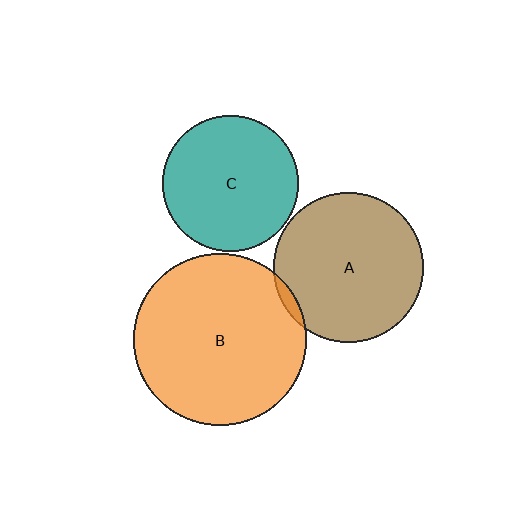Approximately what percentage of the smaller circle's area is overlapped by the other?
Approximately 5%.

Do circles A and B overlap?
Yes.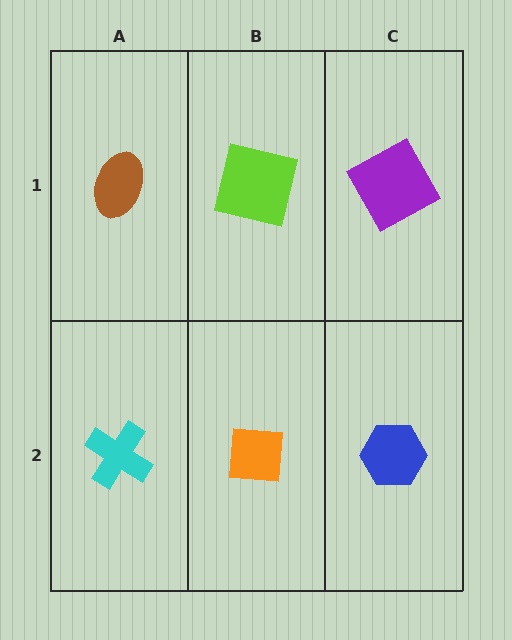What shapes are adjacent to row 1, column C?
A blue hexagon (row 2, column C), a lime square (row 1, column B).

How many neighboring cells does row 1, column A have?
2.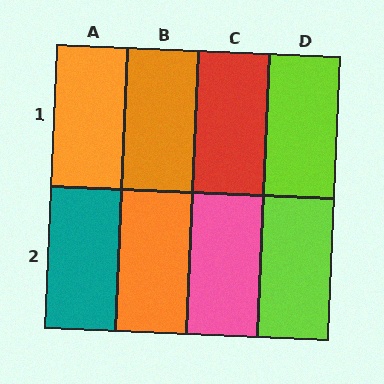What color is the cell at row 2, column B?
Orange.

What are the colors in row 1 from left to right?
Orange, orange, red, lime.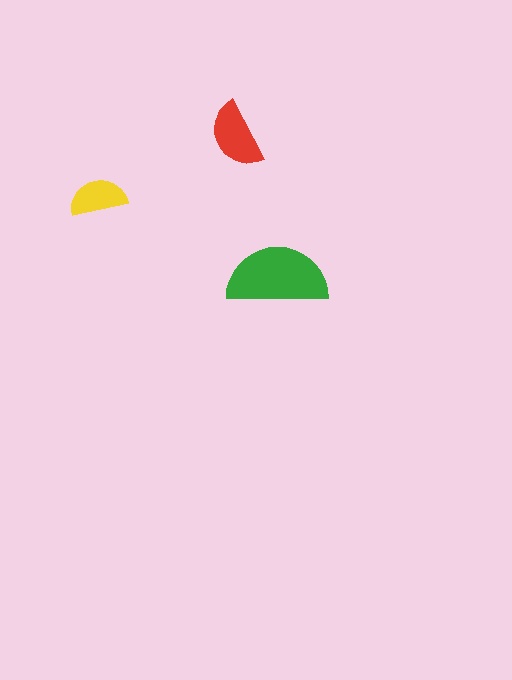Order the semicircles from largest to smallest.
the green one, the red one, the yellow one.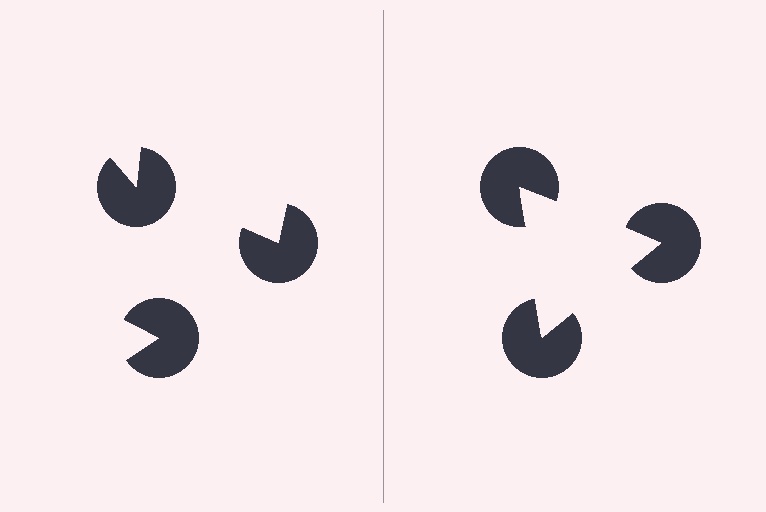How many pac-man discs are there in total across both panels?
6 — 3 on each side.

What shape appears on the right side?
An illusory triangle.